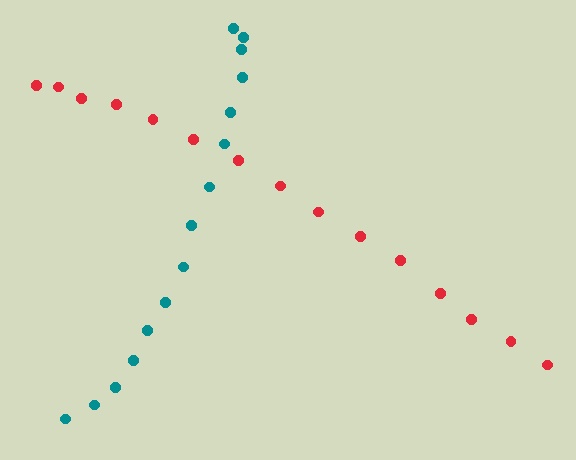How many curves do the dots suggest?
There are 2 distinct paths.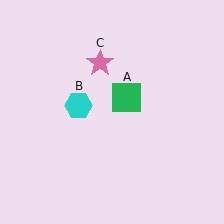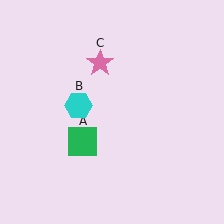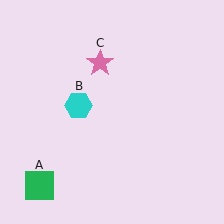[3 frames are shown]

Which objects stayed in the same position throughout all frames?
Cyan hexagon (object B) and pink star (object C) remained stationary.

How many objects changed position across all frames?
1 object changed position: green square (object A).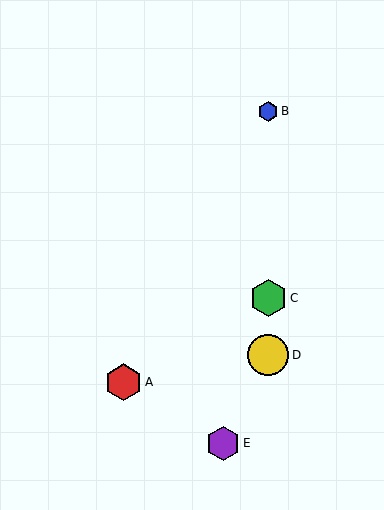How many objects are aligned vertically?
3 objects (B, C, D) are aligned vertically.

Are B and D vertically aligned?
Yes, both are at x≈268.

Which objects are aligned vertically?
Objects B, C, D are aligned vertically.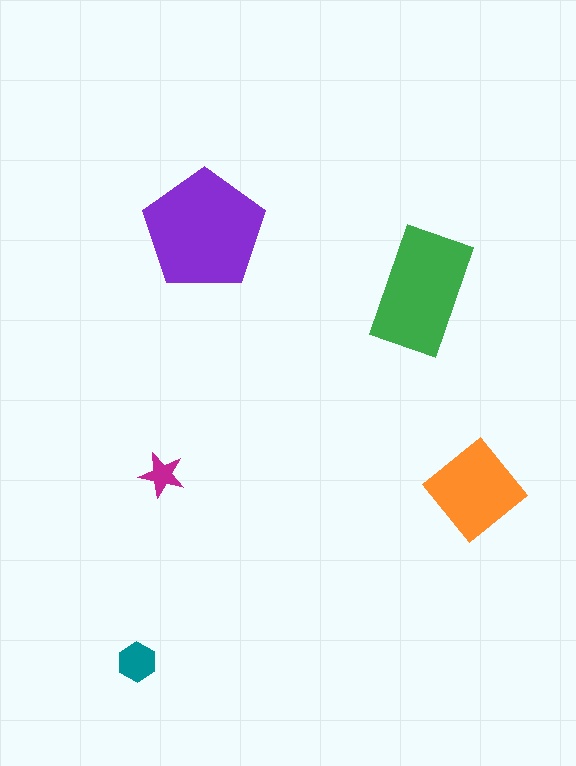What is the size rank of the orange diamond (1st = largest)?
3rd.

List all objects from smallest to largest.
The magenta star, the teal hexagon, the orange diamond, the green rectangle, the purple pentagon.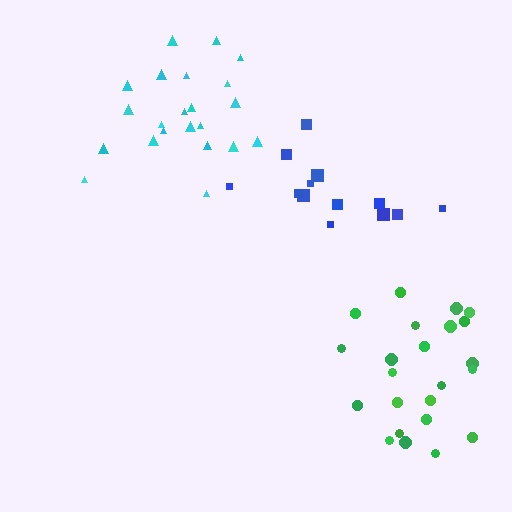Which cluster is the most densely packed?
Green.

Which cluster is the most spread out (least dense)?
Blue.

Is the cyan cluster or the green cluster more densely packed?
Green.